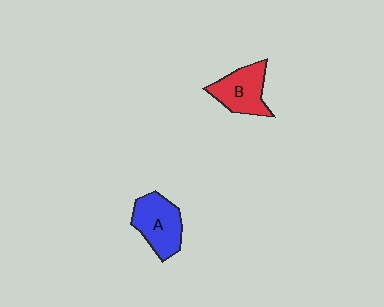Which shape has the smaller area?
Shape B (red).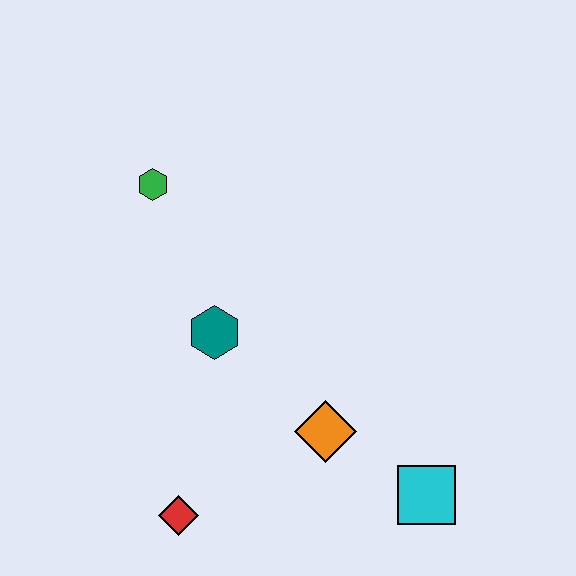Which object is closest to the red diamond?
The orange diamond is closest to the red diamond.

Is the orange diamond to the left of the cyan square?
Yes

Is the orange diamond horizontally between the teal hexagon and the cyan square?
Yes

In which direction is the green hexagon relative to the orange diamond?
The green hexagon is above the orange diamond.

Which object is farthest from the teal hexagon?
The cyan square is farthest from the teal hexagon.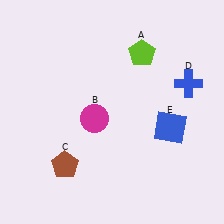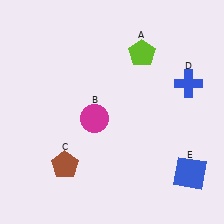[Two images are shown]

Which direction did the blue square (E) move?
The blue square (E) moved down.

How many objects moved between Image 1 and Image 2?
1 object moved between the two images.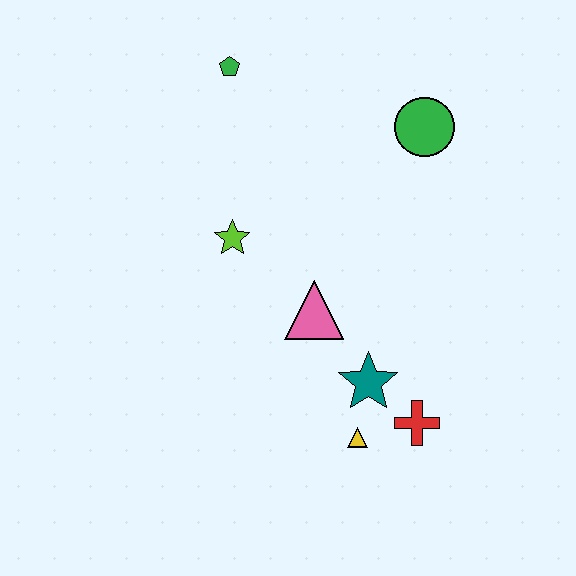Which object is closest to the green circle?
The green pentagon is closest to the green circle.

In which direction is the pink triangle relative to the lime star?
The pink triangle is to the right of the lime star.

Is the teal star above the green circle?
No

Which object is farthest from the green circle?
The yellow triangle is farthest from the green circle.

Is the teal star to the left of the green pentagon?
No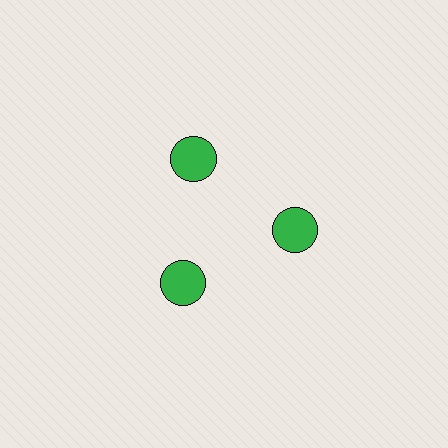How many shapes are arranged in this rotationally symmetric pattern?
There are 3 shapes, arranged in 3 groups of 1.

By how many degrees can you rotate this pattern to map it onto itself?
The pattern maps onto itself every 120 degrees of rotation.